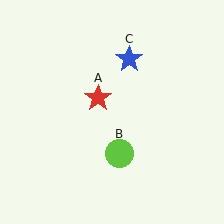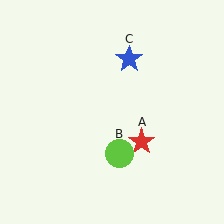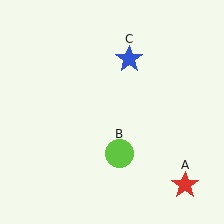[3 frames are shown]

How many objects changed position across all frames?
1 object changed position: red star (object A).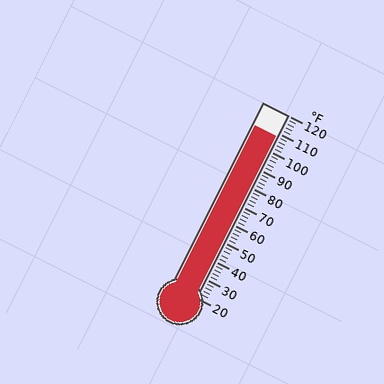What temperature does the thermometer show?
The thermometer shows approximately 108°F.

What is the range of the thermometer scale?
The thermometer scale ranges from 20°F to 120°F.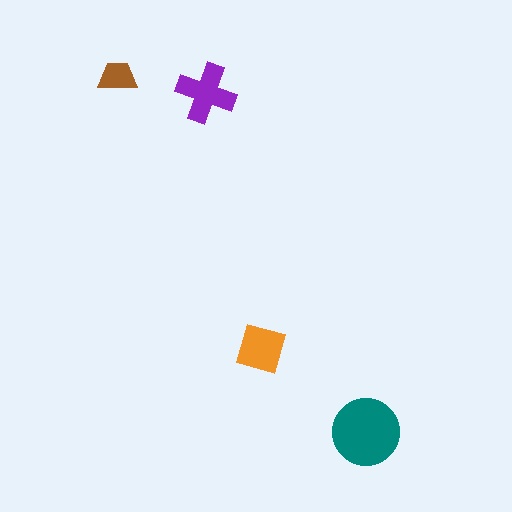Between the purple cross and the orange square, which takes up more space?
The purple cross.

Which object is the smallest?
The brown trapezoid.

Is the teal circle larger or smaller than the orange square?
Larger.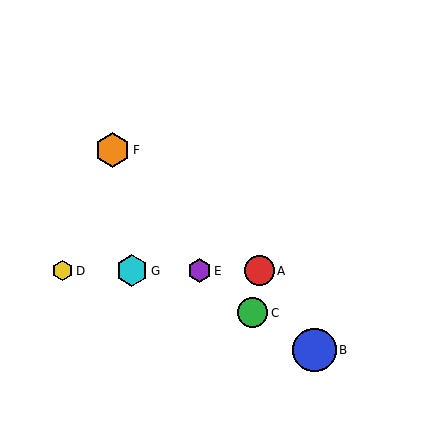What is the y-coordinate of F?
Object F is at y≈150.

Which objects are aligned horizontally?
Objects A, D, E, G are aligned horizontally.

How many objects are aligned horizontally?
4 objects (A, D, E, G) are aligned horizontally.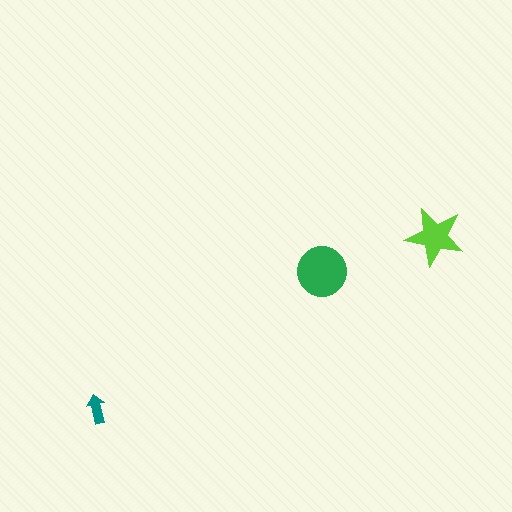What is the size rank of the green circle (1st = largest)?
1st.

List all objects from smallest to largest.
The teal arrow, the lime star, the green circle.